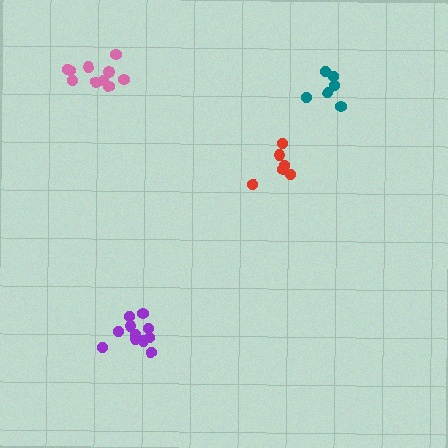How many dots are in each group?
Group 1: 10 dots, Group 2: 11 dots, Group 3: 6 dots, Group 4: 6 dots (33 total).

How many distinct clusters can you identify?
There are 4 distinct clusters.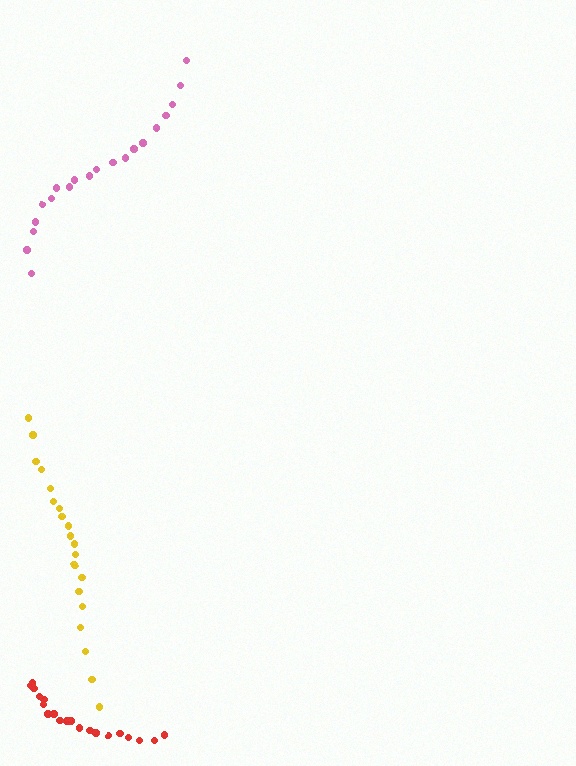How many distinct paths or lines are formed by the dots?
There are 3 distinct paths.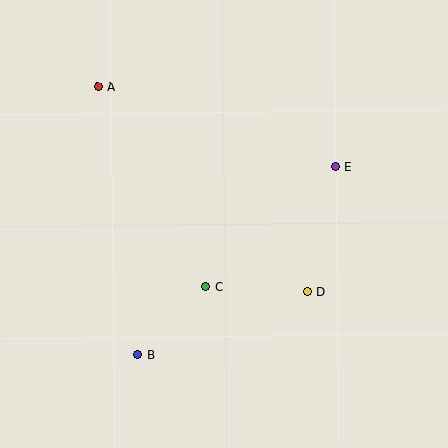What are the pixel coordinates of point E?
Point E is at (336, 166).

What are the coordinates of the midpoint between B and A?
The midpoint between B and A is at (118, 221).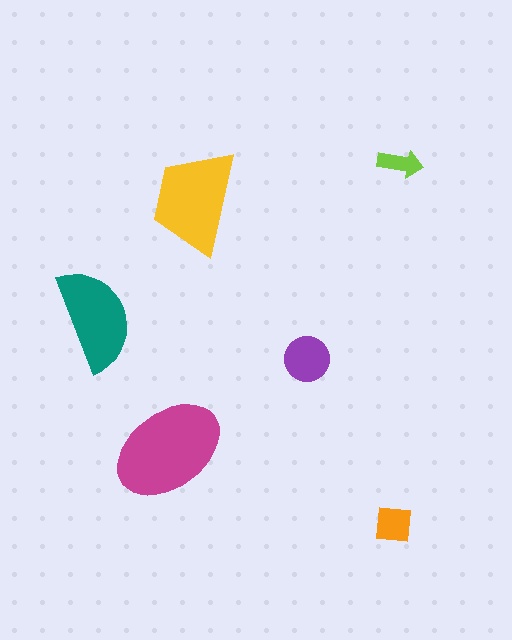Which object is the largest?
The magenta ellipse.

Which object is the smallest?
The lime arrow.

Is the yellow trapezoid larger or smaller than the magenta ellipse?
Smaller.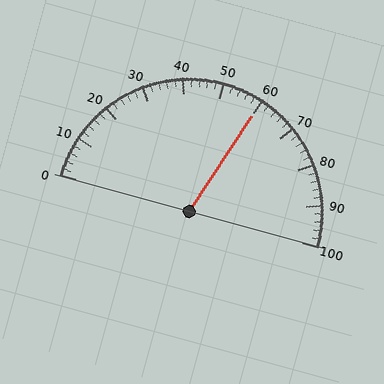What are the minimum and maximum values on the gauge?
The gauge ranges from 0 to 100.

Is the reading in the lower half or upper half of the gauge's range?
The reading is in the upper half of the range (0 to 100).